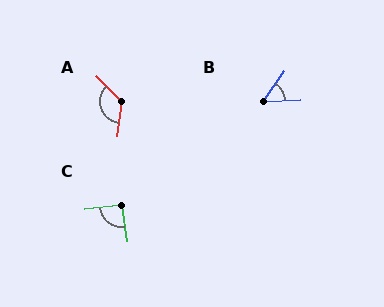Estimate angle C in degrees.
Approximately 92 degrees.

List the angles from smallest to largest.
B (52°), C (92°), A (129°).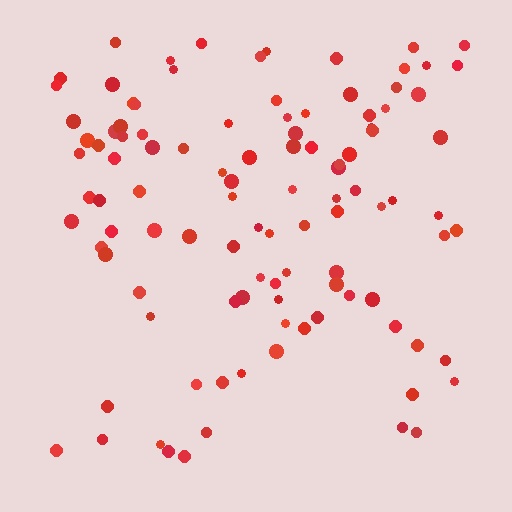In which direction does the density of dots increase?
From bottom to top, with the top side densest.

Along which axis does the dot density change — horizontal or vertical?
Vertical.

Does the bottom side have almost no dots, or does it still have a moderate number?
Still a moderate number, just noticeably fewer than the top.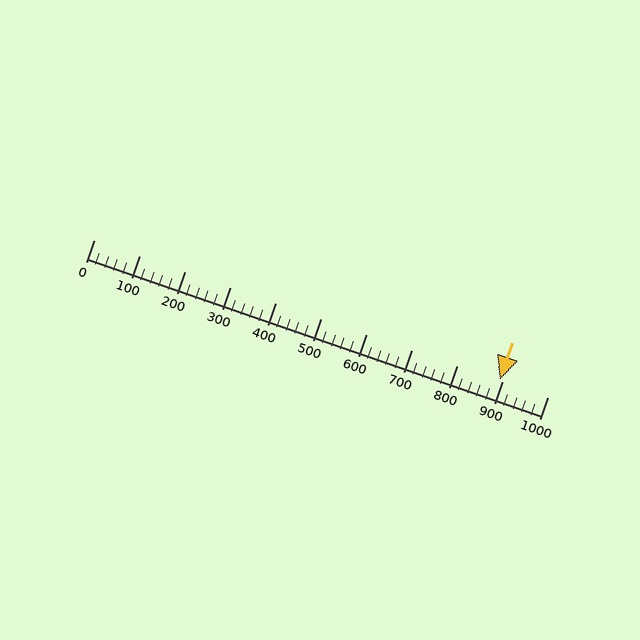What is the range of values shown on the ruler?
The ruler shows values from 0 to 1000.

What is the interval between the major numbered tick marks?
The major tick marks are spaced 100 units apart.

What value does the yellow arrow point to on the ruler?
The yellow arrow points to approximately 895.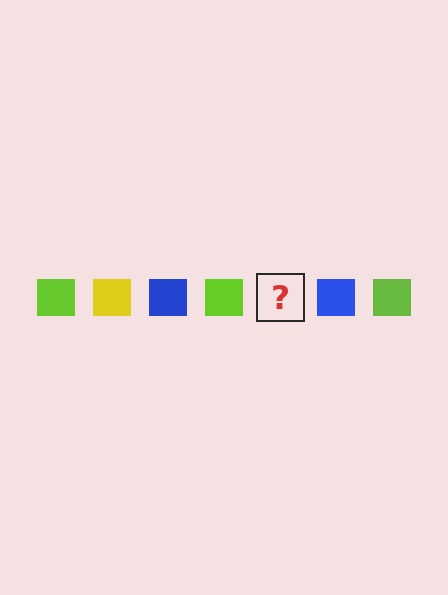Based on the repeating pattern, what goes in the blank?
The blank should be a yellow square.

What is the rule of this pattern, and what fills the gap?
The rule is that the pattern cycles through lime, yellow, blue squares. The gap should be filled with a yellow square.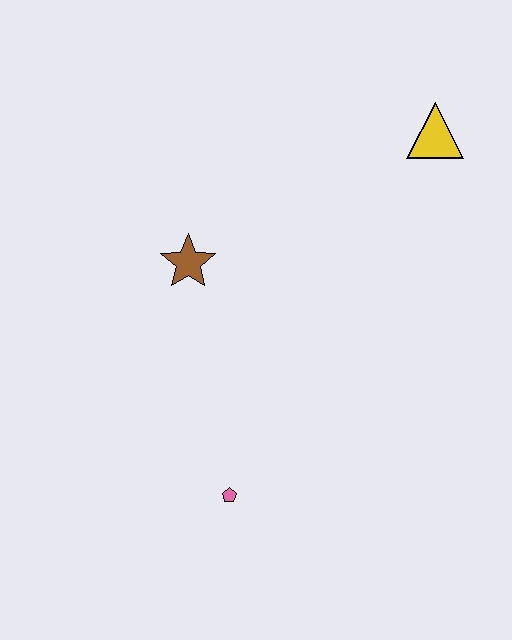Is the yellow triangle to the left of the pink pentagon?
No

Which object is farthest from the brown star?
The yellow triangle is farthest from the brown star.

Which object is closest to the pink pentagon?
The brown star is closest to the pink pentagon.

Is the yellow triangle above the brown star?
Yes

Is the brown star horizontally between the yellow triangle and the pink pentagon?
No